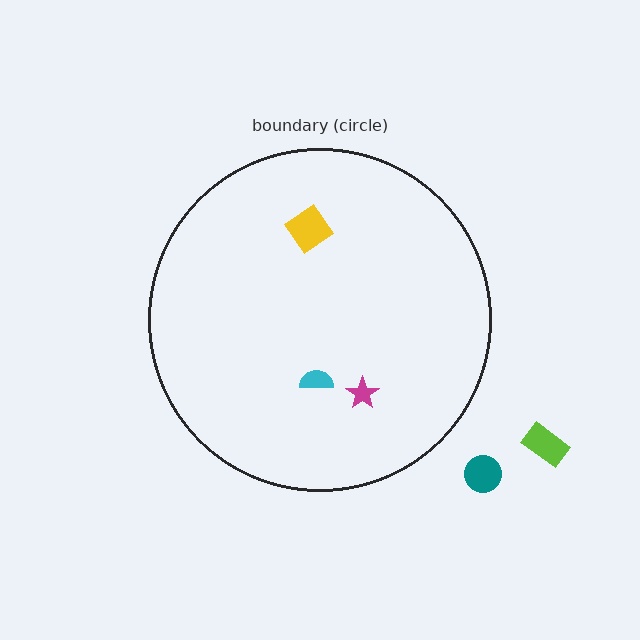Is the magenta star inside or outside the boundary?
Inside.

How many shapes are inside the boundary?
3 inside, 2 outside.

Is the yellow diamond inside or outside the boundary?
Inside.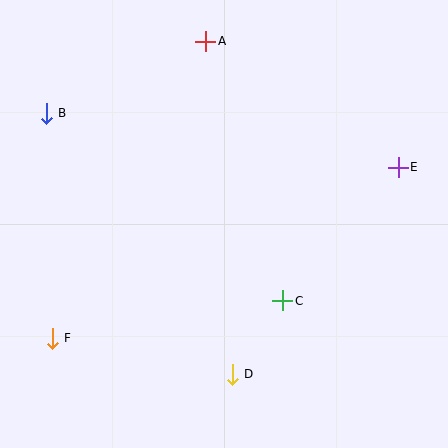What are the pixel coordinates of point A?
Point A is at (206, 41).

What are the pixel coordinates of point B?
Point B is at (46, 113).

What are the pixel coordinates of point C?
Point C is at (283, 301).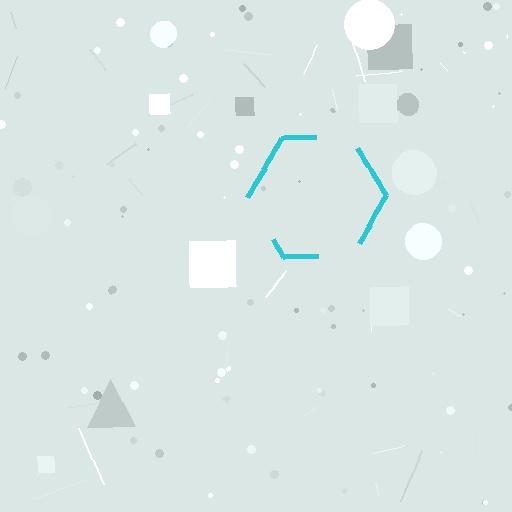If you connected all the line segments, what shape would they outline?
They would outline a hexagon.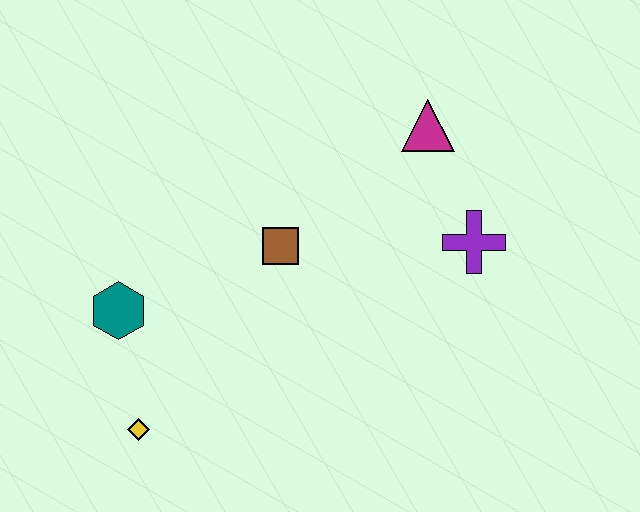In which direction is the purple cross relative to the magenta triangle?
The purple cross is below the magenta triangle.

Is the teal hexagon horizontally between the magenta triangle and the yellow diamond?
No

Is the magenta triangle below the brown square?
No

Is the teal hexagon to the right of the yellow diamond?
No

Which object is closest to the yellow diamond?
The teal hexagon is closest to the yellow diamond.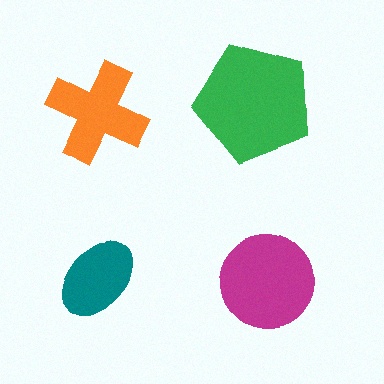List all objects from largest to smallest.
The green pentagon, the magenta circle, the orange cross, the teal ellipse.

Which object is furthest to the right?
The magenta circle is rightmost.